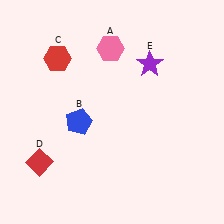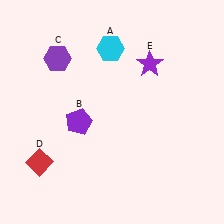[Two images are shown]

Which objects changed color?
A changed from pink to cyan. B changed from blue to purple. C changed from red to purple.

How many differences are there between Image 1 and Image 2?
There are 3 differences between the two images.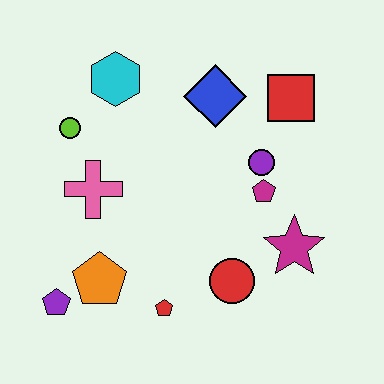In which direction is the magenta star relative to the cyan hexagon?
The magenta star is to the right of the cyan hexagon.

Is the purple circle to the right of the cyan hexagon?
Yes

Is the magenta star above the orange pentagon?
Yes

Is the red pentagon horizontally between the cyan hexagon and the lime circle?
No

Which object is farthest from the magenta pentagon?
The purple pentagon is farthest from the magenta pentagon.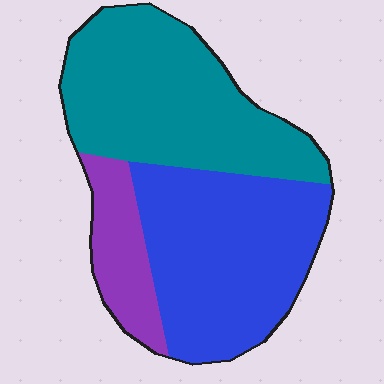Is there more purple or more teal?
Teal.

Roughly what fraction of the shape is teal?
Teal takes up about two fifths (2/5) of the shape.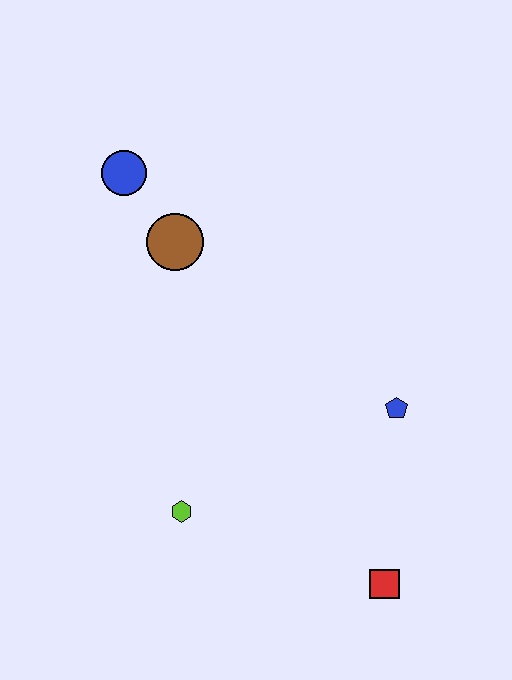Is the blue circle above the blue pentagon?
Yes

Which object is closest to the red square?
The blue pentagon is closest to the red square.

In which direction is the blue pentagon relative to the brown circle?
The blue pentagon is to the right of the brown circle.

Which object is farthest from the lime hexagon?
The blue circle is farthest from the lime hexagon.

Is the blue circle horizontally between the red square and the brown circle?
No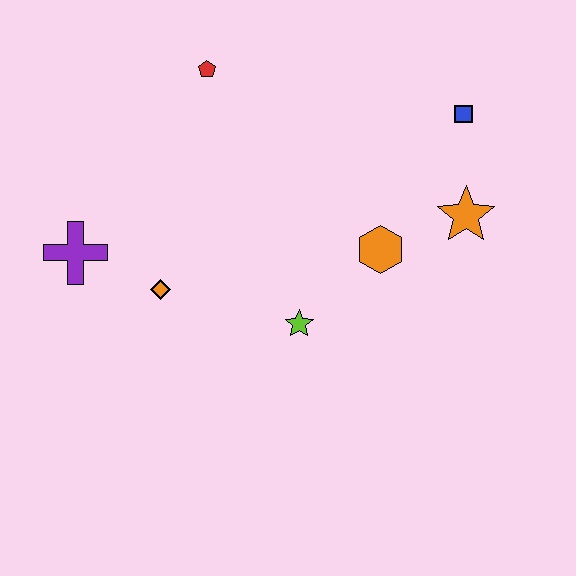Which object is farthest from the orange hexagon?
The purple cross is farthest from the orange hexagon.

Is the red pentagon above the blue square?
Yes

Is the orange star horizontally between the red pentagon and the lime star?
No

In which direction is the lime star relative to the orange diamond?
The lime star is to the right of the orange diamond.